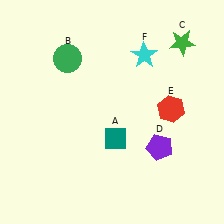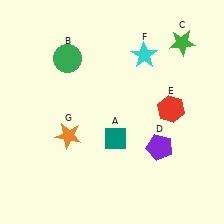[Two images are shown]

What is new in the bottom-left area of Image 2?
An orange star (G) was added in the bottom-left area of Image 2.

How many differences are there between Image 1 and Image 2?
There is 1 difference between the two images.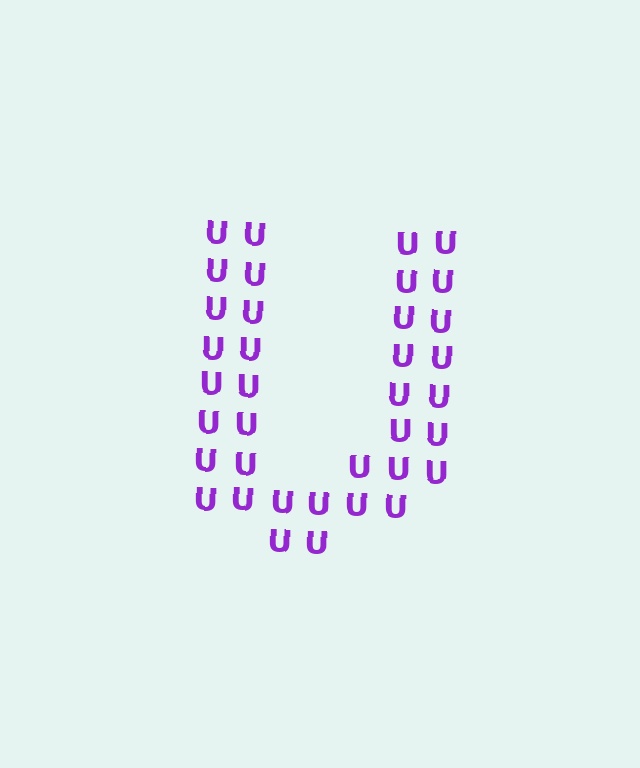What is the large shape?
The large shape is the letter U.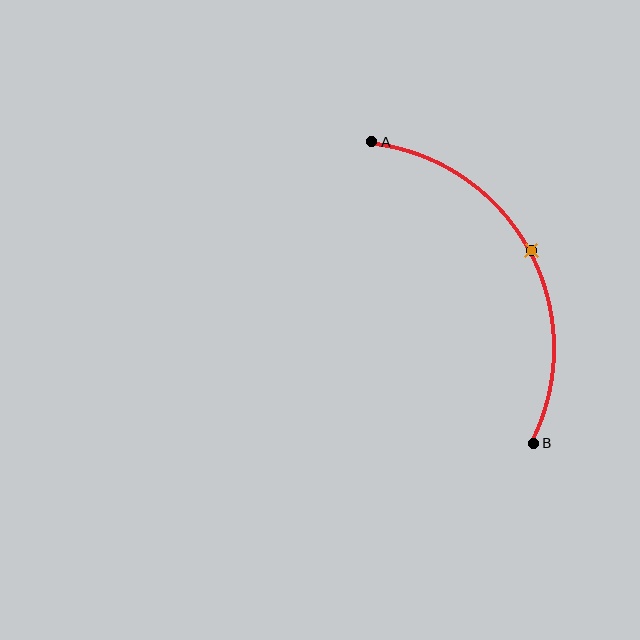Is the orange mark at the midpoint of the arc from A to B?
Yes. The orange mark lies on the arc at equal arc-length from both A and B — it is the arc midpoint.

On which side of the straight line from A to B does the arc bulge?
The arc bulges to the right of the straight line connecting A and B.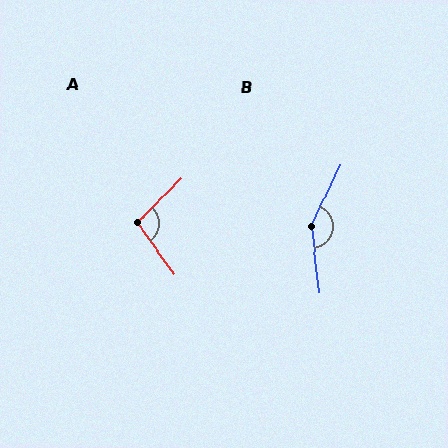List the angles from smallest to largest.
A (100°), B (147°).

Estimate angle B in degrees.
Approximately 147 degrees.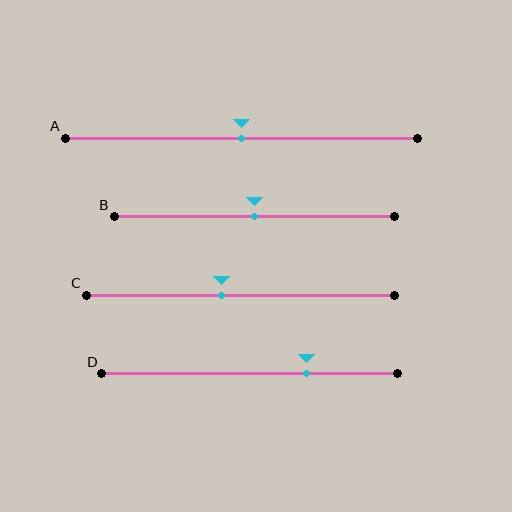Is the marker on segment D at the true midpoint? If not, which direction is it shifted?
No, the marker on segment D is shifted to the right by about 19% of the segment length.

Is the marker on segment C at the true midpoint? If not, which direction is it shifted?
No, the marker on segment C is shifted to the left by about 6% of the segment length.